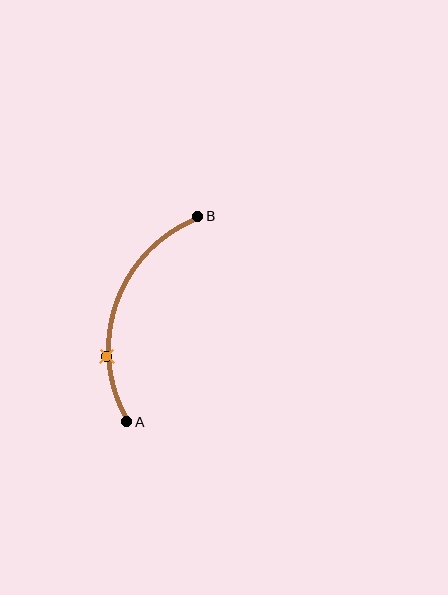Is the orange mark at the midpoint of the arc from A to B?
No. The orange mark lies on the arc but is closer to endpoint A. The arc midpoint would be at the point on the curve equidistant along the arc from both A and B.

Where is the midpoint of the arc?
The arc midpoint is the point on the curve farthest from the straight line joining A and B. It sits to the left of that line.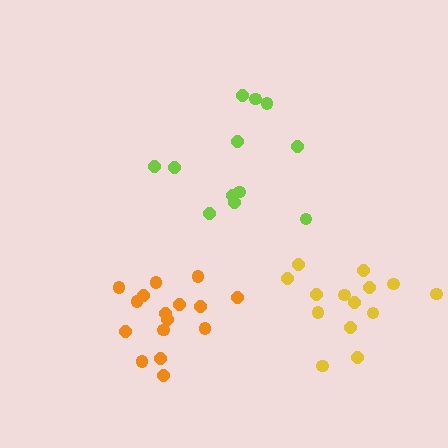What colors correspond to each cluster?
The clusters are colored: orange, yellow, lime.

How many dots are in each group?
Group 1: 16 dots, Group 2: 14 dots, Group 3: 12 dots (42 total).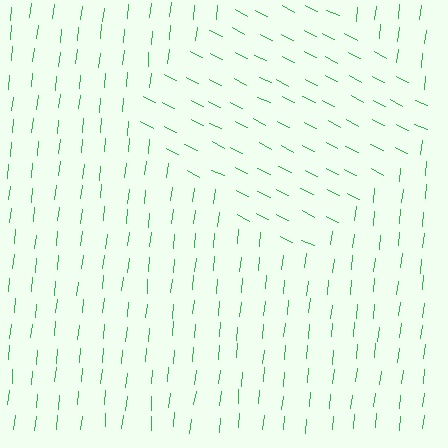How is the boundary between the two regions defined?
The boundary is defined purely by a change in line orientation (approximately 69 degrees difference). All lines are the same color and thickness.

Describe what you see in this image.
The image is filled with small green line segments. A diamond region in the image has lines oriented differently from the surrounding lines, creating a visible texture boundary.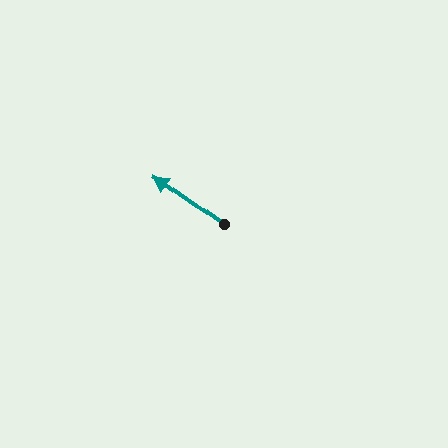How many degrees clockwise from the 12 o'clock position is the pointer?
Approximately 305 degrees.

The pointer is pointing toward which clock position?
Roughly 10 o'clock.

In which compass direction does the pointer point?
Northwest.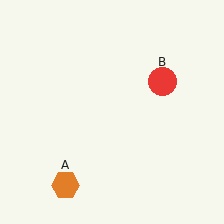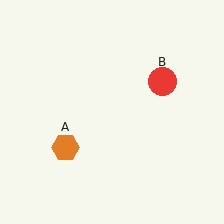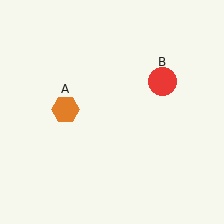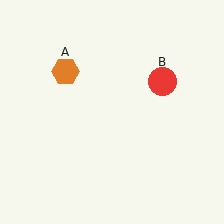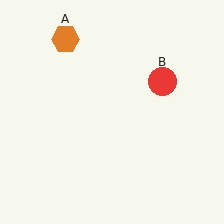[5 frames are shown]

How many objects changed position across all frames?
1 object changed position: orange hexagon (object A).